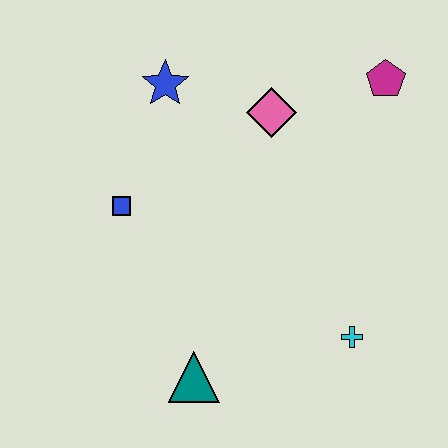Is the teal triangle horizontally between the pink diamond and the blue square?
Yes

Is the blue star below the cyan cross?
No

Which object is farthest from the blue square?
The magenta pentagon is farthest from the blue square.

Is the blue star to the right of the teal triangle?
No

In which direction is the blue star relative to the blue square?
The blue star is above the blue square.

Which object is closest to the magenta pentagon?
The pink diamond is closest to the magenta pentagon.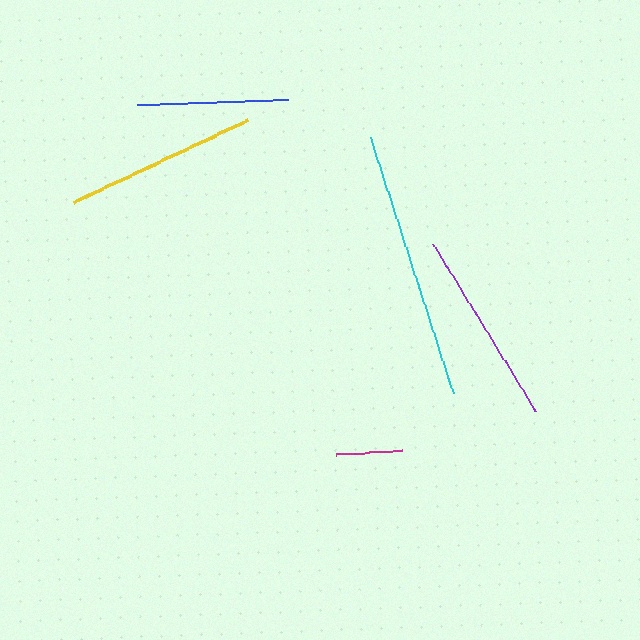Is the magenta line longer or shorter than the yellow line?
The yellow line is longer than the magenta line.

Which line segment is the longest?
The cyan line is the longest at approximately 269 pixels.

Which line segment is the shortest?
The magenta line is the shortest at approximately 66 pixels.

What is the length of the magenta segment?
The magenta segment is approximately 66 pixels long.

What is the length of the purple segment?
The purple segment is approximately 197 pixels long.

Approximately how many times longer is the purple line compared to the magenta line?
The purple line is approximately 3.0 times the length of the magenta line.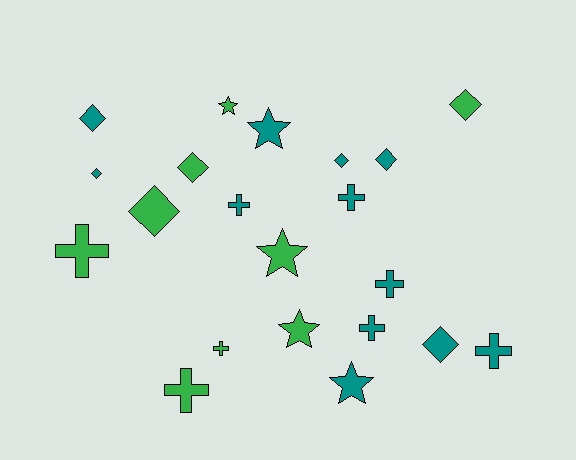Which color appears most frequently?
Teal, with 12 objects.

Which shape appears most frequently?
Diamond, with 8 objects.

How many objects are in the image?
There are 21 objects.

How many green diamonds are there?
There are 3 green diamonds.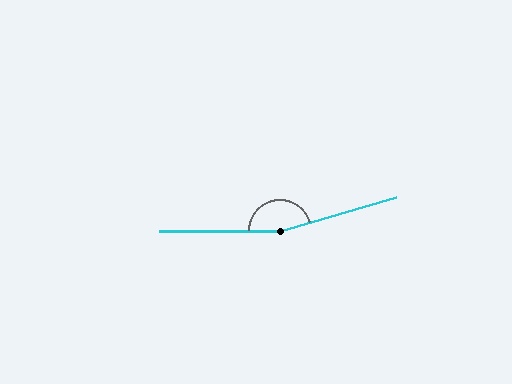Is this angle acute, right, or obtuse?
It is obtuse.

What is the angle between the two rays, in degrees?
Approximately 164 degrees.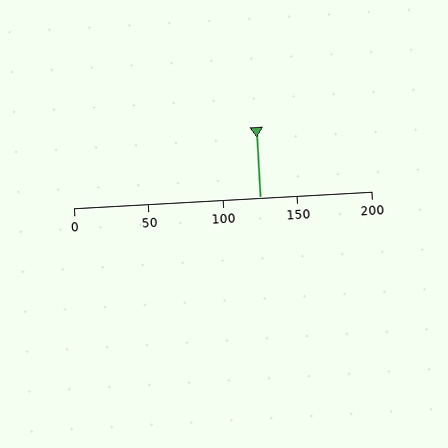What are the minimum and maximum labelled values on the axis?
The axis runs from 0 to 200.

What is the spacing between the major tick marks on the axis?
The major ticks are spaced 50 apart.